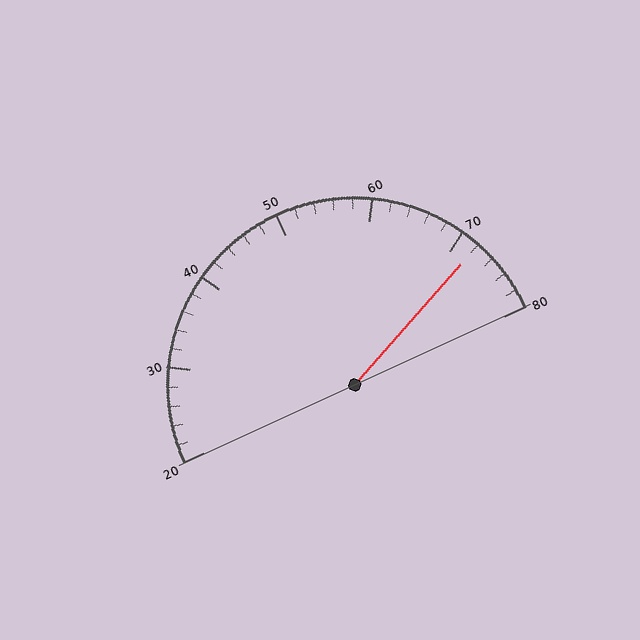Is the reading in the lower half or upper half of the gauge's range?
The reading is in the upper half of the range (20 to 80).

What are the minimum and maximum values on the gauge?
The gauge ranges from 20 to 80.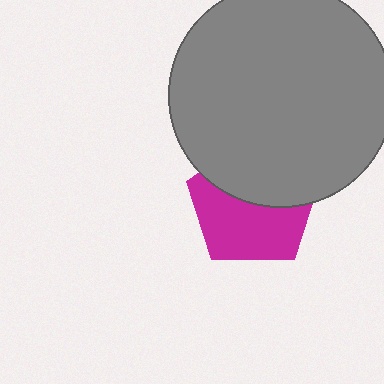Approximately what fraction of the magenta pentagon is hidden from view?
Roughly 45% of the magenta pentagon is hidden behind the gray circle.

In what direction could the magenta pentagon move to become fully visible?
The magenta pentagon could move down. That would shift it out from behind the gray circle entirely.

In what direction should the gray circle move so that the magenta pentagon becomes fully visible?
The gray circle should move up. That is the shortest direction to clear the overlap and leave the magenta pentagon fully visible.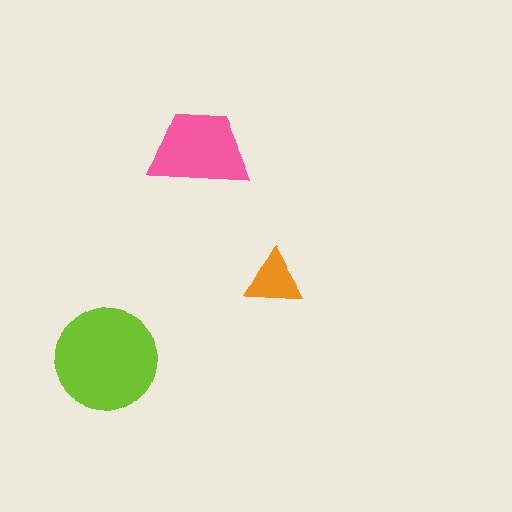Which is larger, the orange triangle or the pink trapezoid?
The pink trapezoid.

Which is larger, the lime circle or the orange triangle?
The lime circle.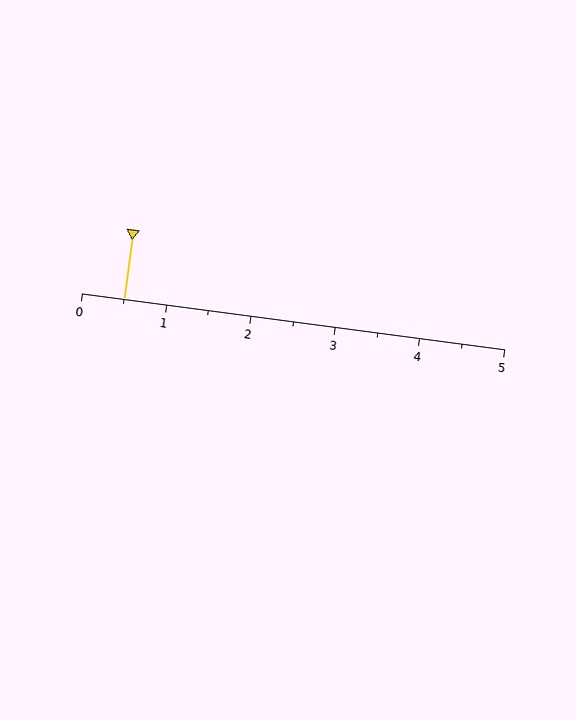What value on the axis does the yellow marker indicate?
The marker indicates approximately 0.5.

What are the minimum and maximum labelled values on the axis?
The axis runs from 0 to 5.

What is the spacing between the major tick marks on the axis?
The major ticks are spaced 1 apart.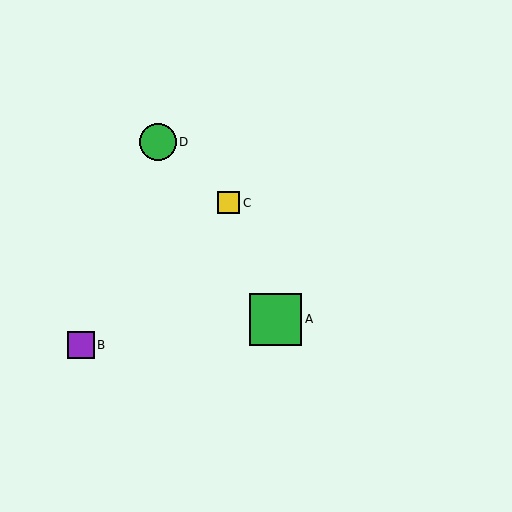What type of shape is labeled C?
Shape C is a yellow square.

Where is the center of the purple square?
The center of the purple square is at (81, 345).